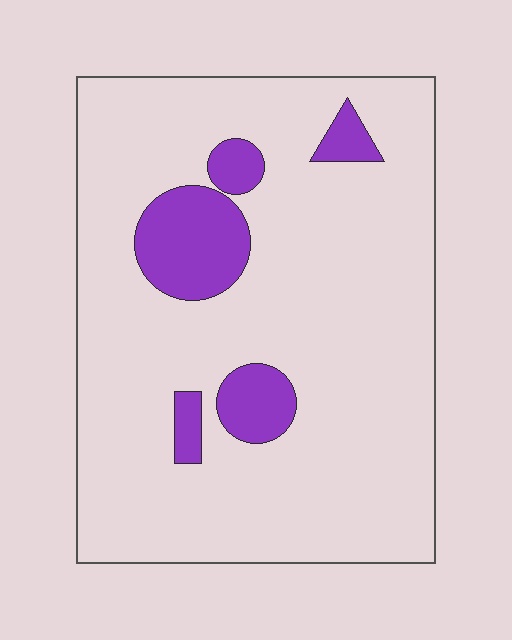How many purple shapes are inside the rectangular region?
5.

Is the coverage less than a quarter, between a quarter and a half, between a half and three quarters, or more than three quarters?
Less than a quarter.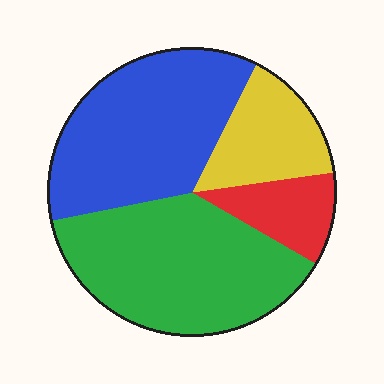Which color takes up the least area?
Red, at roughly 10%.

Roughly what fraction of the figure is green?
Green takes up about three eighths (3/8) of the figure.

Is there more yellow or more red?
Yellow.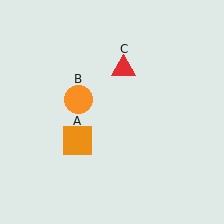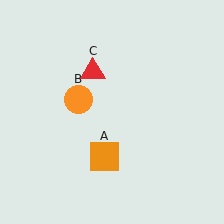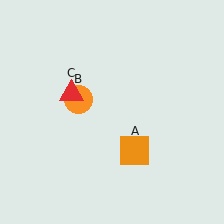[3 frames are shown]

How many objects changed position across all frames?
2 objects changed position: orange square (object A), red triangle (object C).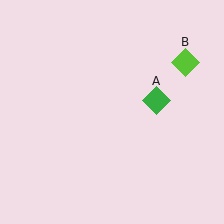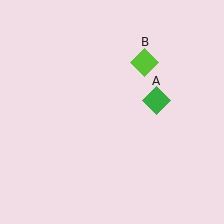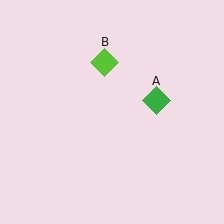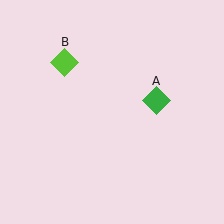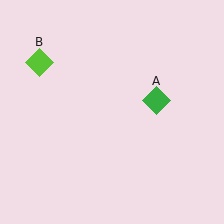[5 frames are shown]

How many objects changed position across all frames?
1 object changed position: lime diamond (object B).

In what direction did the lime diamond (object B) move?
The lime diamond (object B) moved left.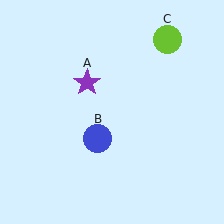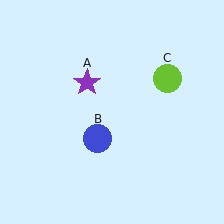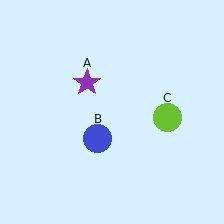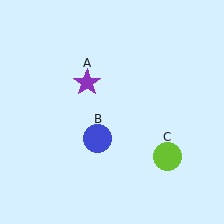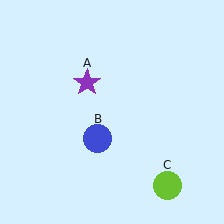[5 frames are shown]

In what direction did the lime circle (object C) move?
The lime circle (object C) moved down.